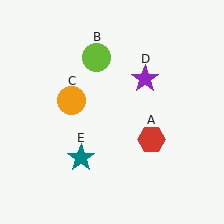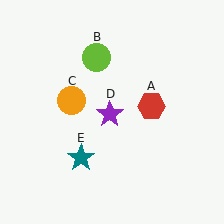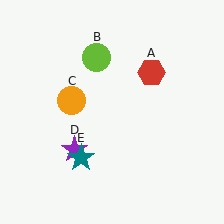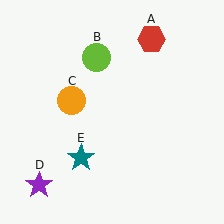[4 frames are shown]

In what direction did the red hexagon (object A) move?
The red hexagon (object A) moved up.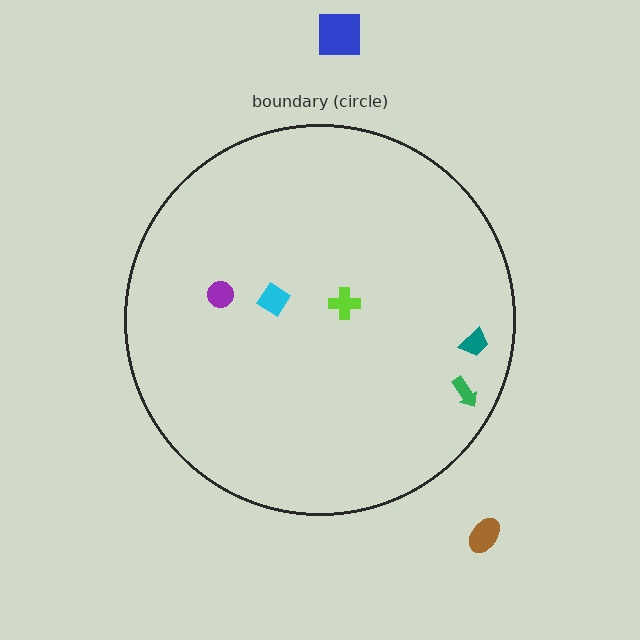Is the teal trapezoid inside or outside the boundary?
Inside.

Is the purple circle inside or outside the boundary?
Inside.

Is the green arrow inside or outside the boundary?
Inside.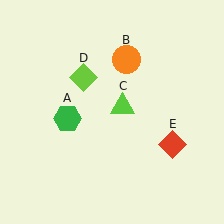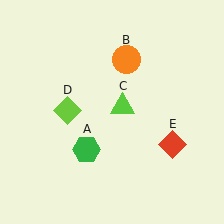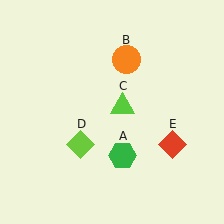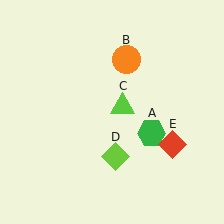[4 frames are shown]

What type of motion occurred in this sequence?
The green hexagon (object A), lime diamond (object D) rotated counterclockwise around the center of the scene.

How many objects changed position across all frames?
2 objects changed position: green hexagon (object A), lime diamond (object D).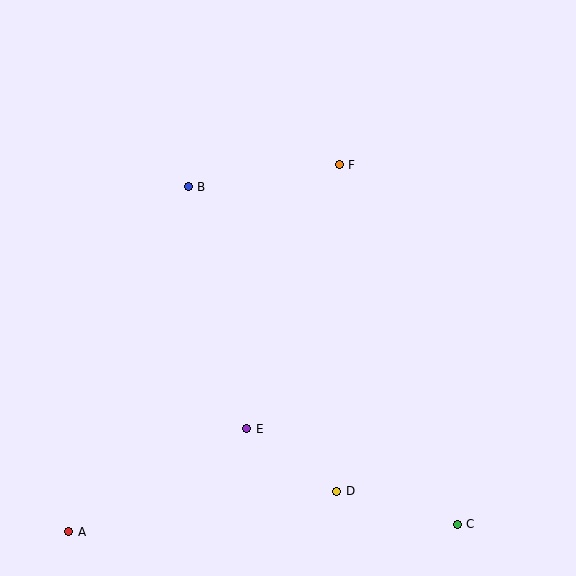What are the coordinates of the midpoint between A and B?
The midpoint between A and B is at (129, 359).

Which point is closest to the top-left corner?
Point B is closest to the top-left corner.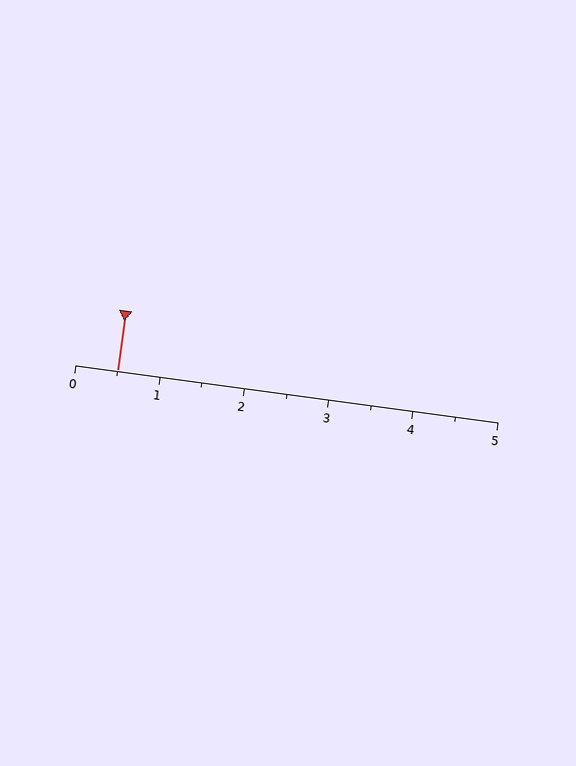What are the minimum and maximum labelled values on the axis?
The axis runs from 0 to 5.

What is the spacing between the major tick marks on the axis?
The major ticks are spaced 1 apart.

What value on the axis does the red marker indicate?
The marker indicates approximately 0.5.